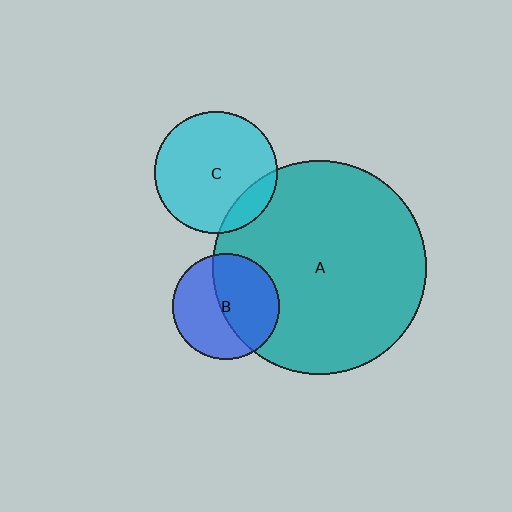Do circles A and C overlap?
Yes.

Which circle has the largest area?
Circle A (teal).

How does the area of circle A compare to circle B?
Approximately 4.0 times.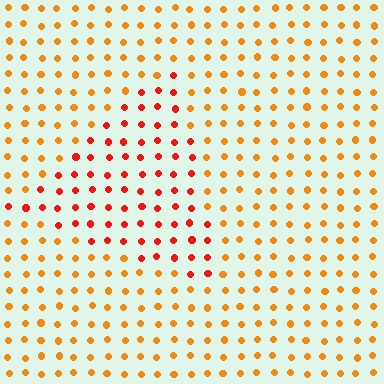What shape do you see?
I see a triangle.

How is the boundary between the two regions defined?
The boundary is defined purely by a slight shift in hue (about 32 degrees). Spacing, size, and orientation are identical on both sides.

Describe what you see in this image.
The image is filled with small orange elements in a uniform arrangement. A triangle-shaped region is visible where the elements are tinted to a slightly different hue, forming a subtle color boundary.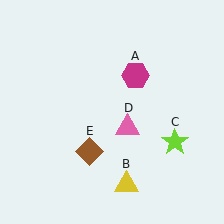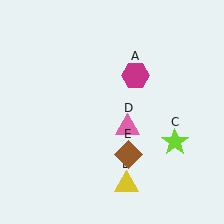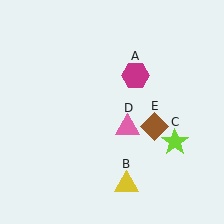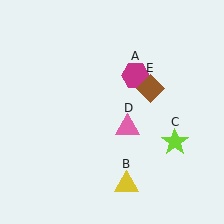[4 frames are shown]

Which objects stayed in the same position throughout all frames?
Magenta hexagon (object A) and yellow triangle (object B) and lime star (object C) and pink triangle (object D) remained stationary.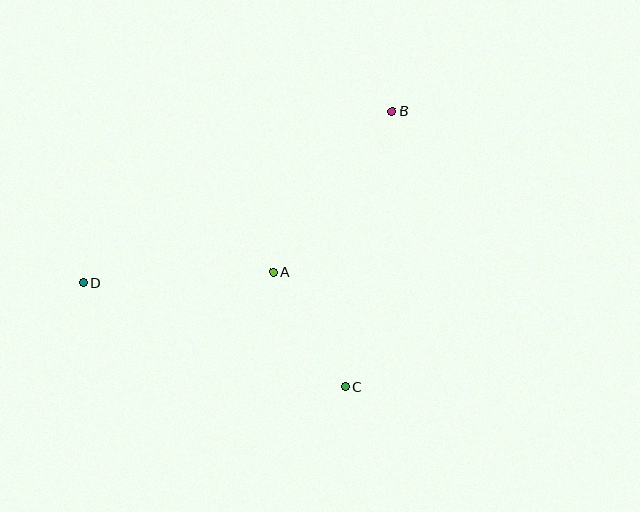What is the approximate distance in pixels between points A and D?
The distance between A and D is approximately 190 pixels.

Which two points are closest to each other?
Points A and C are closest to each other.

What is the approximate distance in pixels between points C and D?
The distance between C and D is approximately 282 pixels.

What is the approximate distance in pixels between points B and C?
The distance between B and C is approximately 280 pixels.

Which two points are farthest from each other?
Points B and D are farthest from each other.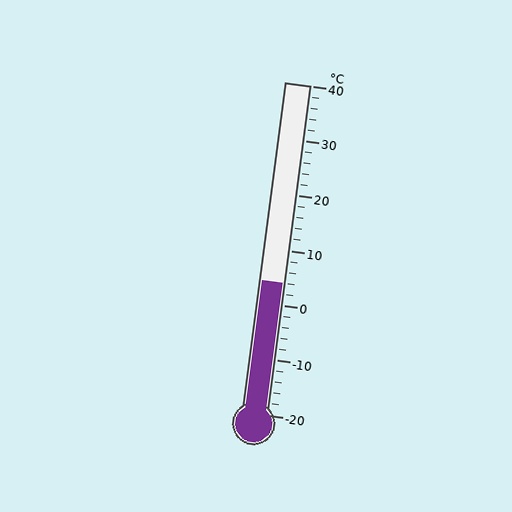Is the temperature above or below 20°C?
The temperature is below 20°C.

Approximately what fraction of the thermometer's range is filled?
The thermometer is filled to approximately 40% of its range.